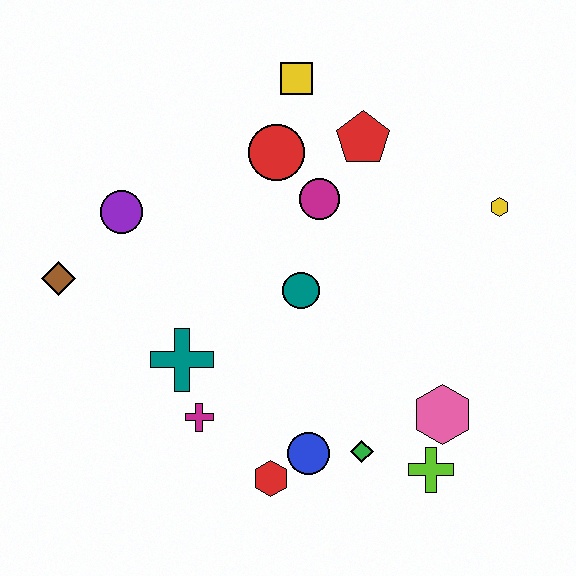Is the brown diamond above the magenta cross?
Yes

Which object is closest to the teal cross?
The magenta cross is closest to the teal cross.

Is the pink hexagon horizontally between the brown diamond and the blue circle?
No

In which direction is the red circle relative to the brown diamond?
The red circle is to the right of the brown diamond.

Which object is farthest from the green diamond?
The yellow square is farthest from the green diamond.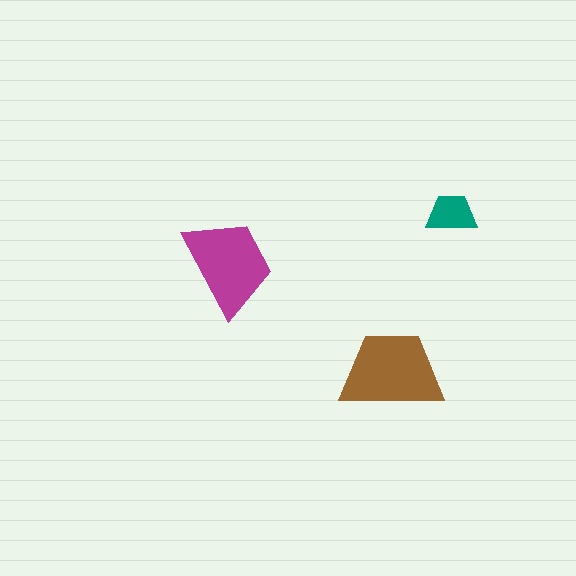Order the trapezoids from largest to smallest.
the brown one, the magenta one, the teal one.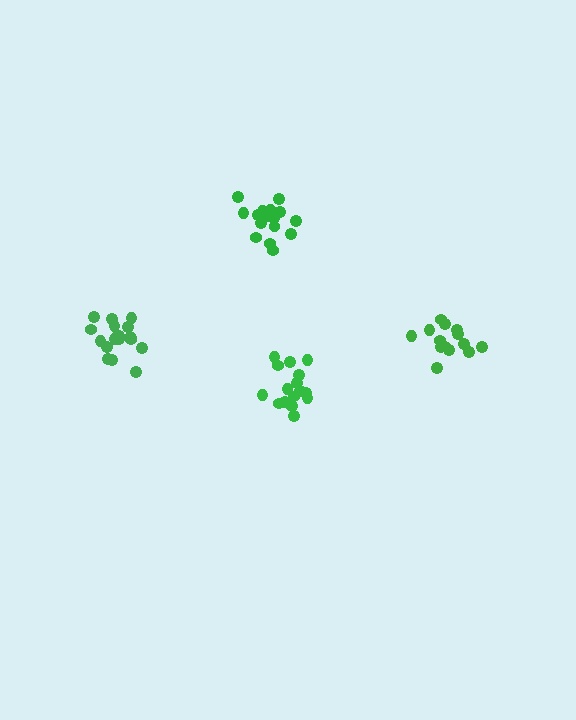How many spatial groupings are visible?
There are 4 spatial groupings.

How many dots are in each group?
Group 1: 16 dots, Group 2: 14 dots, Group 3: 19 dots, Group 4: 17 dots (66 total).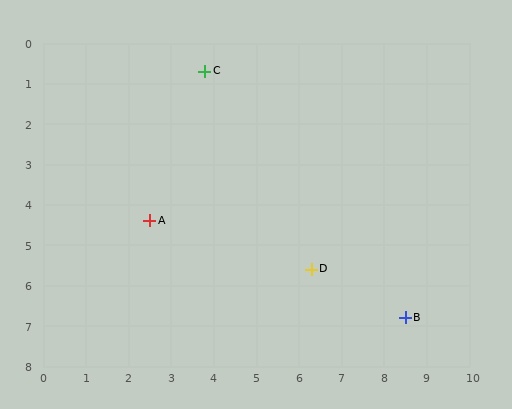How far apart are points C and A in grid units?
Points C and A are about 3.9 grid units apart.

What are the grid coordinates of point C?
Point C is at approximately (3.8, 0.7).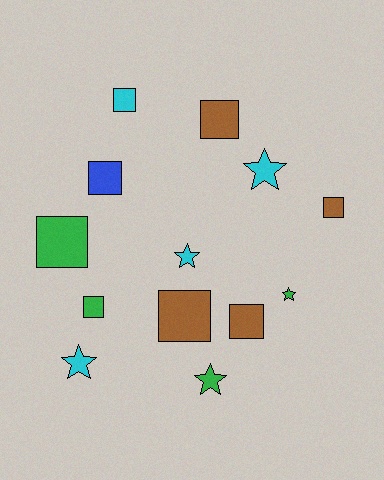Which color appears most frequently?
Cyan, with 4 objects.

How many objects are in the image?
There are 13 objects.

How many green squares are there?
There are 2 green squares.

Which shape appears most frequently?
Square, with 8 objects.